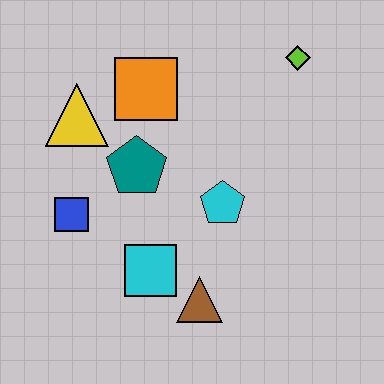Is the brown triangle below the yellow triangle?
Yes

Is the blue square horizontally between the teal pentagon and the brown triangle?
No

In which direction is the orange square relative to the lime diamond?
The orange square is to the left of the lime diamond.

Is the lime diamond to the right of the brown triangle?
Yes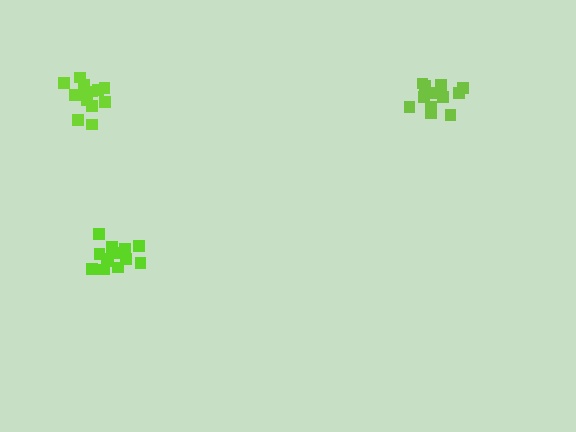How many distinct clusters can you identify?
There are 3 distinct clusters.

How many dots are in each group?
Group 1: 13 dots, Group 2: 14 dots, Group 3: 14 dots (41 total).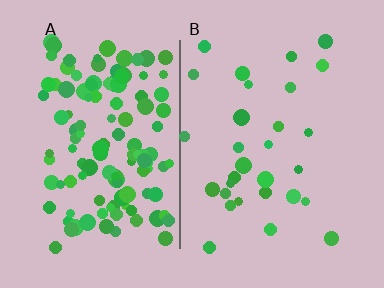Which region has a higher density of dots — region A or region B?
A (the left).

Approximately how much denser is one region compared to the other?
Approximately 4.2× — region A over region B.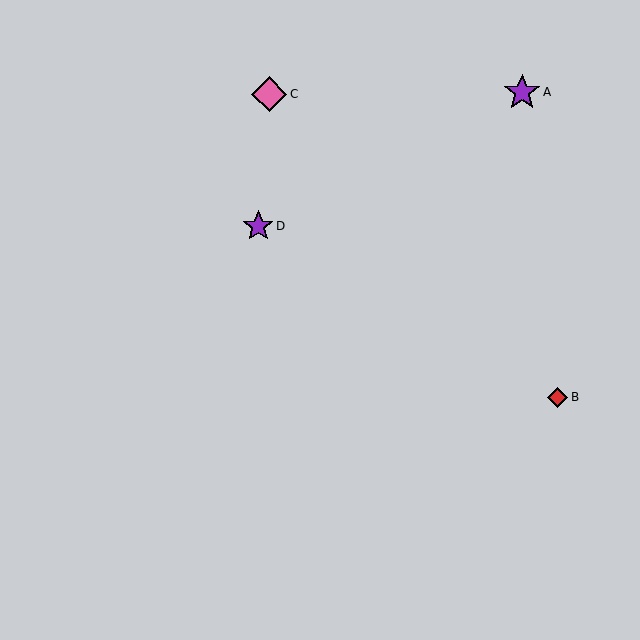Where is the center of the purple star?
The center of the purple star is at (258, 226).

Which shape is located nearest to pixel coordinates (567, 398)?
The red diamond (labeled B) at (558, 397) is nearest to that location.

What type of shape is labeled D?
Shape D is a purple star.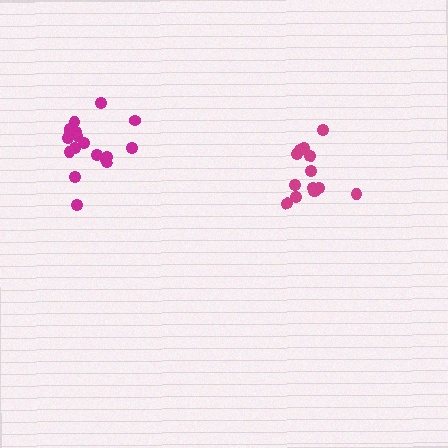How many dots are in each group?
Group 1: 14 dots, Group 2: 17 dots (31 total).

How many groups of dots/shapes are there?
There are 2 groups.